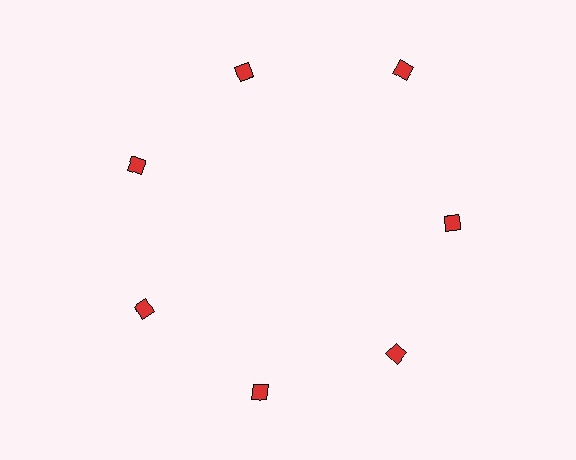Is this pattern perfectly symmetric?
No. The 7 red diamonds are arranged in a ring, but one element near the 1 o'clock position is pushed outward from the center, breaking the 7-fold rotational symmetry.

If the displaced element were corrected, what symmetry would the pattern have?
It would have 7-fold rotational symmetry — the pattern would map onto itself every 51 degrees.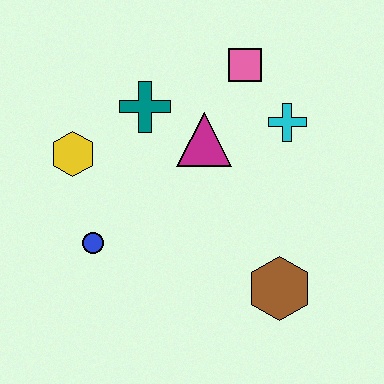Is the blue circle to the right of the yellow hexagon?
Yes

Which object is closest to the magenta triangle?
The teal cross is closest to the magenta triangle.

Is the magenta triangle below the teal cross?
Yes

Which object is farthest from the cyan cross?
The blue circle is farthest from the cyan cross.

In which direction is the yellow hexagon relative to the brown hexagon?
The yellow hexagon is to the left of the brown hexagon.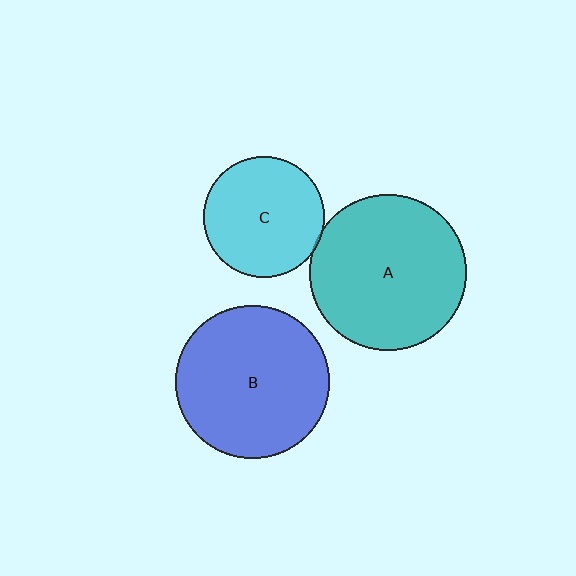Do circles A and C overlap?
Yes.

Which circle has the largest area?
Circle A (teal).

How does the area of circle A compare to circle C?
Approximately 1.7 times.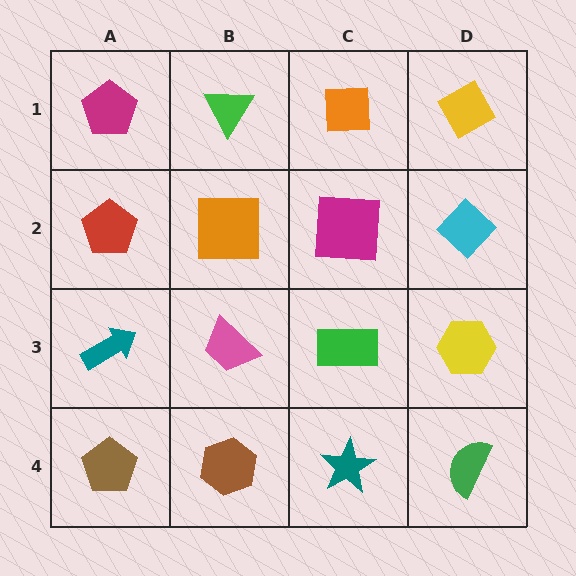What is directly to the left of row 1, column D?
An orange square.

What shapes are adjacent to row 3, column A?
A red pentagon (row 2, column A), a brown pentagon (row 4, column A), a pink trapezoid (row 3, column B).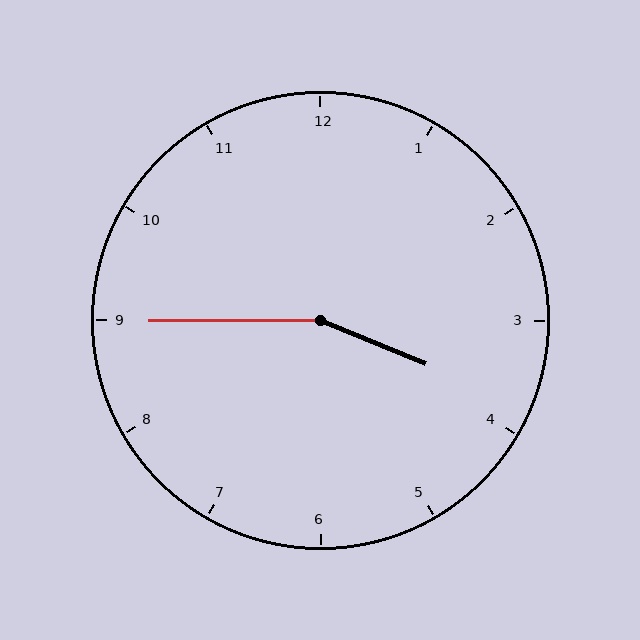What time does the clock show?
3:45.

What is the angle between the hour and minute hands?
Approximately 158 degrees.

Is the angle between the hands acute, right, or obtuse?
It is obtuse.